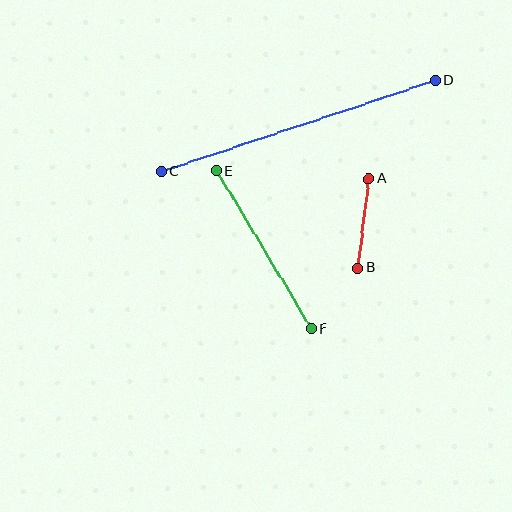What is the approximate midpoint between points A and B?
The midpoint is at approximately (364, 224) pixels.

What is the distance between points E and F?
The distance is approximately 184 pixels.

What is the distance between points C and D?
The distance is approximately 289 pixels.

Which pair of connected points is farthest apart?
Points C and D are farthest apart.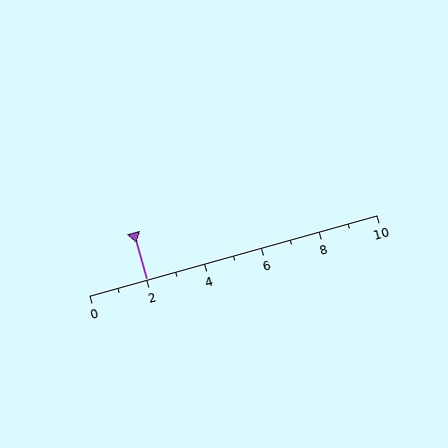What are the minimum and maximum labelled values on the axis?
The axis runs from 0 to 10.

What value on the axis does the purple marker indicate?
The marker indicates approximately 2.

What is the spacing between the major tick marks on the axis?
The major ticks are spaced 2 apart.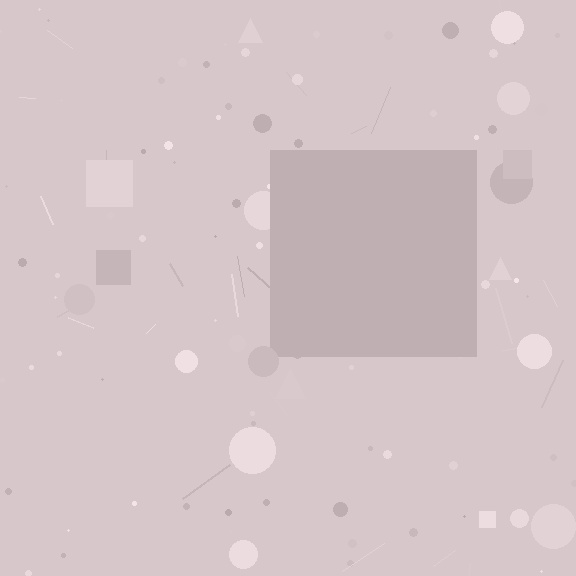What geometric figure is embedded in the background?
A square is embedded in the background.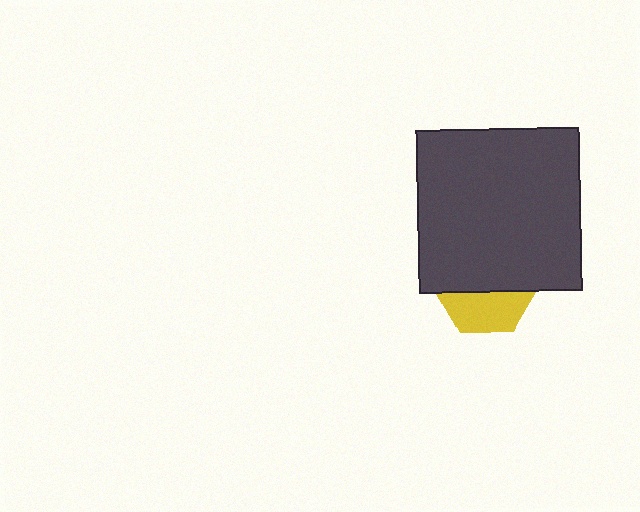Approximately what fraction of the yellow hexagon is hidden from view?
Roughly 58% of the yellow hexagon is hidden behind the dark gray square.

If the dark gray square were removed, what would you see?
You would see the complete yellow hexagon.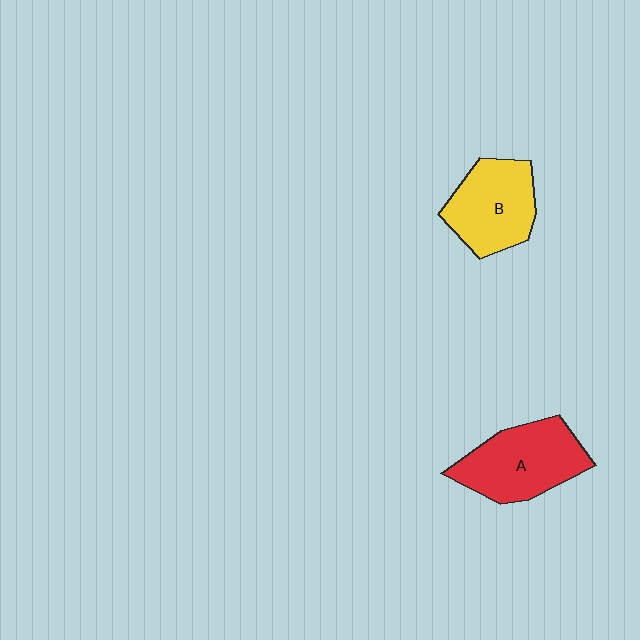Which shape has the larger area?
Shape A (red).